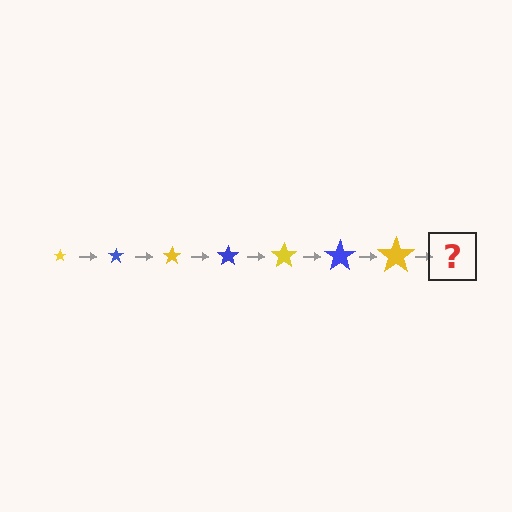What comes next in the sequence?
The next element should be a blue star, larger than the previous one.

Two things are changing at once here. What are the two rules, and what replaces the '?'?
The two rules are that the star grows larger each step and the color cycles through yellow and blue. The '?' should be a blue star, larger than the previous one.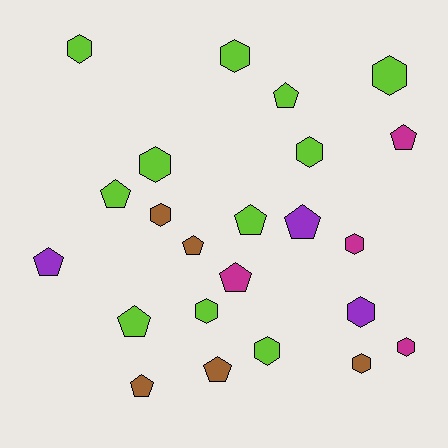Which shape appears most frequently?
Hexagon, with 12 objects.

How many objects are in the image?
There are 23 objects.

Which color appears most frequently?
Lime, with 11 objects.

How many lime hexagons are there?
There are 7 lime hexagons.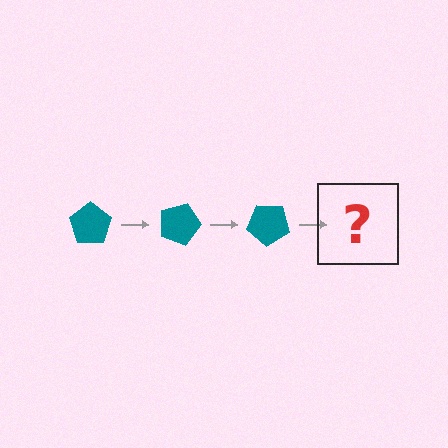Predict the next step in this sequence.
The next step is a teal pentagon rotated 60 degrees.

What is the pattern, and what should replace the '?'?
The pattern is that the pentagon rotates 20 degrees each step. The '?' should be a teal pentagon rotated 60 degrees.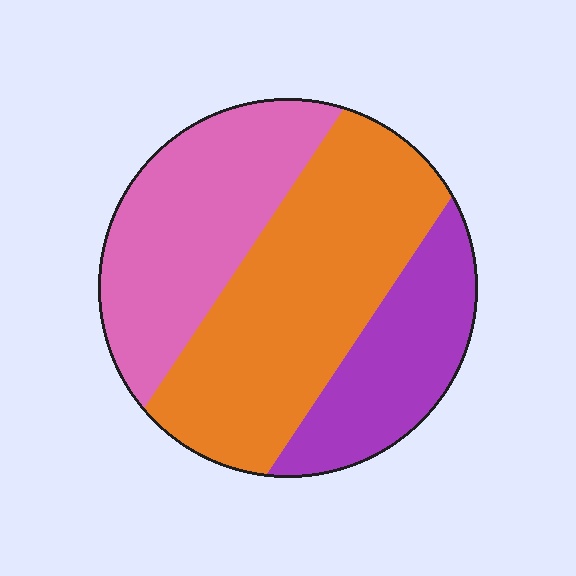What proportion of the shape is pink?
Pink takes up about one third (1/3) of the shape.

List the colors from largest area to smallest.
From largest to smallest: orange, pink, purple.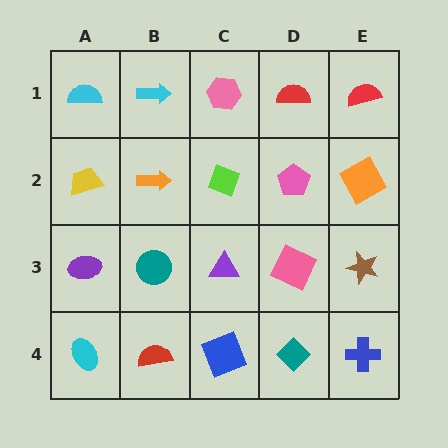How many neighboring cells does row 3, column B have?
4.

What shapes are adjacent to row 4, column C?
A purple triangle (row 3, column C), a red semicircle (row 4, column B), a teal diamond (row 4, column D).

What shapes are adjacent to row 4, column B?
A teal circle (row 3, column B), a cyan ellipse (row 4, column A), a blue square (row 4, column C).